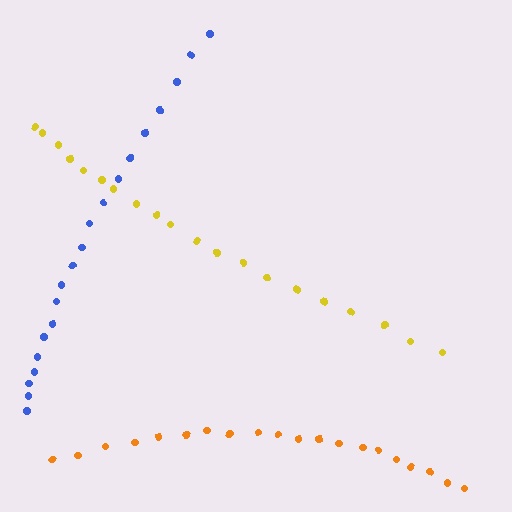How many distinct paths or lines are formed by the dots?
There are 3 distinct paths.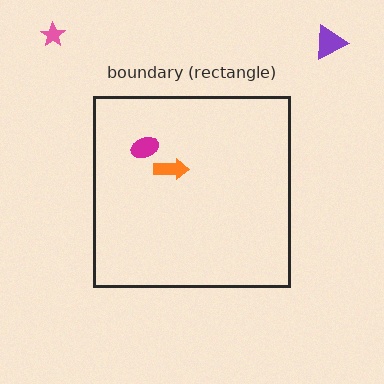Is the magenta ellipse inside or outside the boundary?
Inside.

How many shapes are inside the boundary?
2 inside, 2 outside.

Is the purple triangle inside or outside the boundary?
Outside.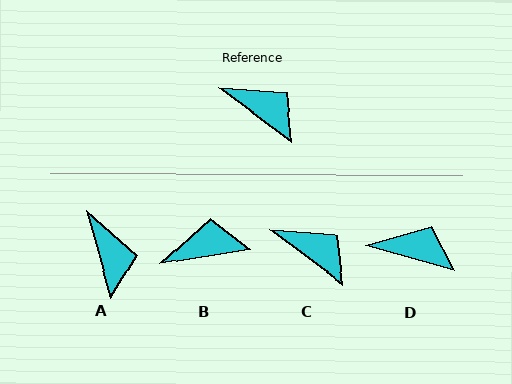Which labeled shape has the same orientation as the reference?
C.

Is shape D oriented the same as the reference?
No, it is off by about 21 degrees.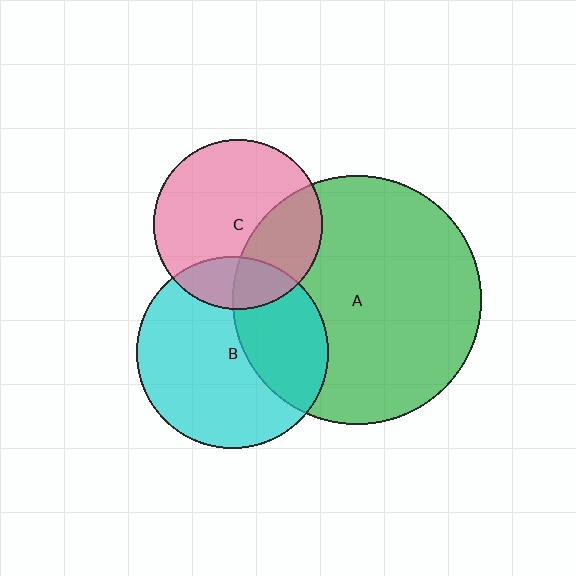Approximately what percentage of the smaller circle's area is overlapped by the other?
Approximately 35%.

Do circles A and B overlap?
Yes.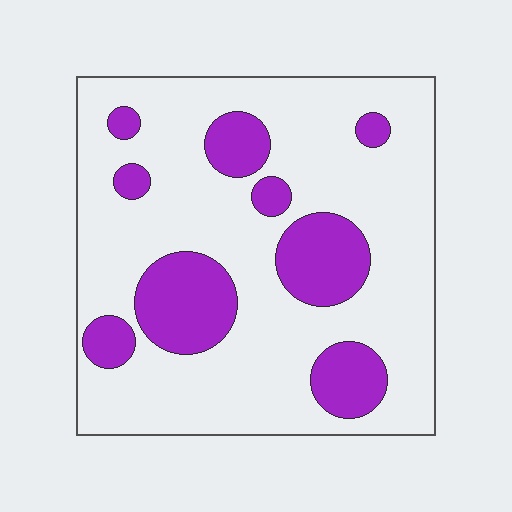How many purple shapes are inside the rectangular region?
9.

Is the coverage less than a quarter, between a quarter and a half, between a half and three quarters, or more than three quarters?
Less than a quarter.